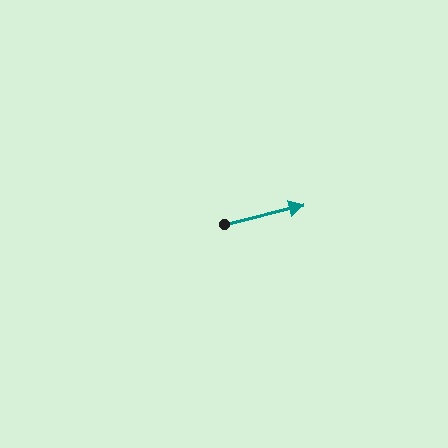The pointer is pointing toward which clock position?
Roughly 3 o'clock.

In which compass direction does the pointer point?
East.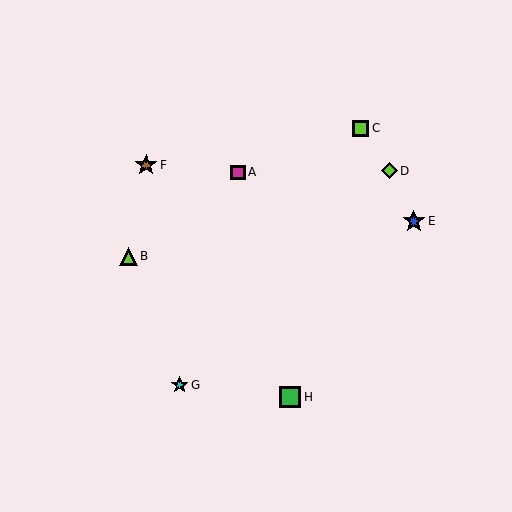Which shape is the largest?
The blue star (labeled E) is the largest.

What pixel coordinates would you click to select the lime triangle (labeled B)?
Click at (128, 256) to select the lime triangle B.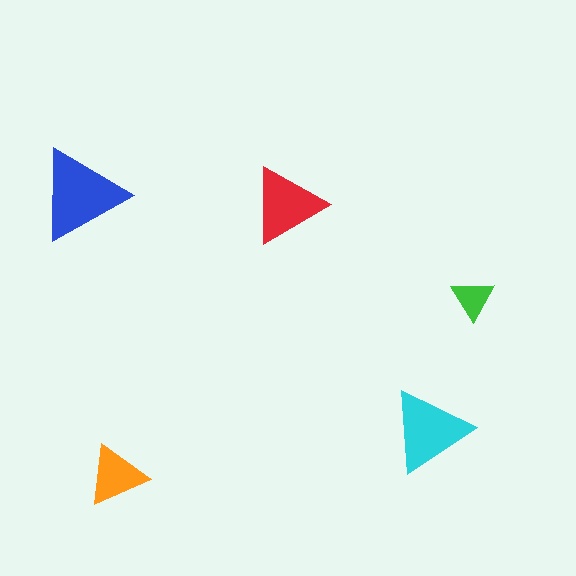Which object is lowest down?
The orange triangle is bottommost.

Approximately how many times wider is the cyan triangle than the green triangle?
About 2 times wider.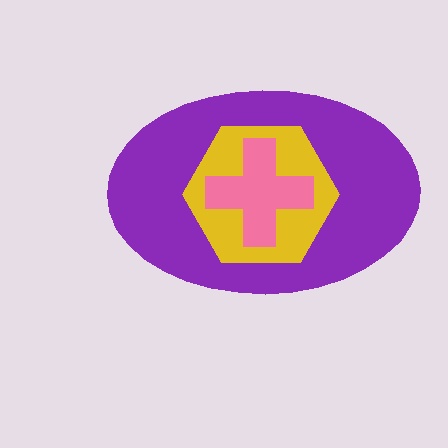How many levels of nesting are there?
3.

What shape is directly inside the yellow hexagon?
The pink cross.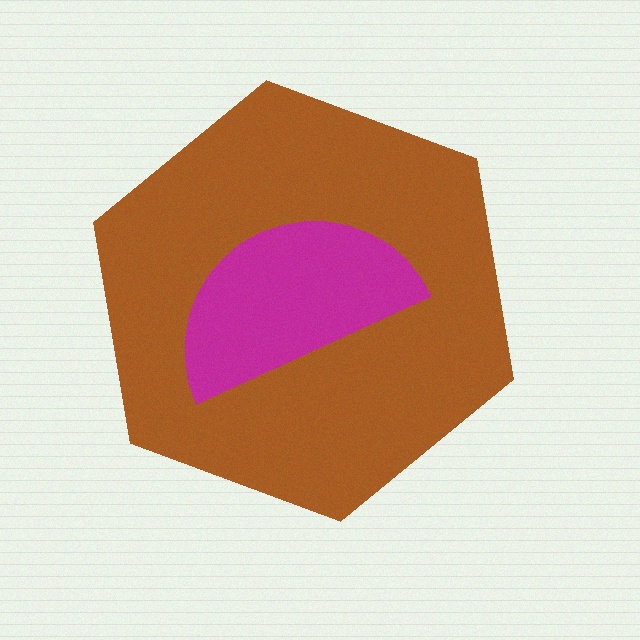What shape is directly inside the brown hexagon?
The magenta semicircle.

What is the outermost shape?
The brown hexagon.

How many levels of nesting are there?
2.